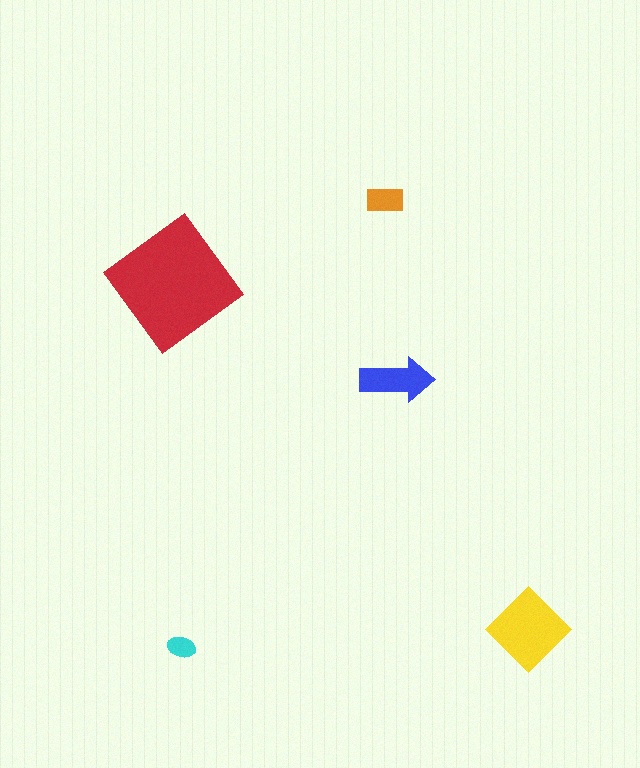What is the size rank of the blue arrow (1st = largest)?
3rd.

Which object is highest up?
The orange rectangle is topmost.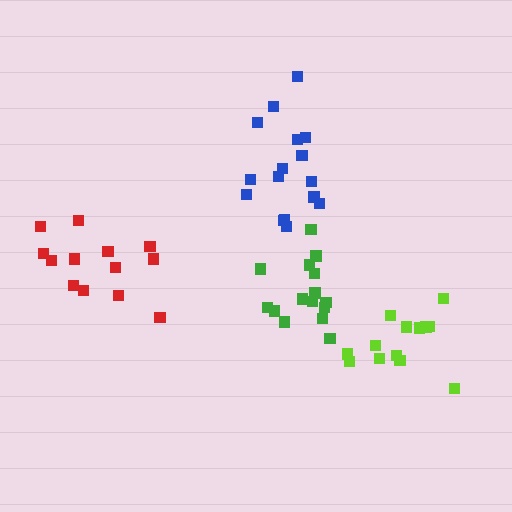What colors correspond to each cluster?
The clusters are colored: red, green, lime, blue.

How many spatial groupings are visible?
There are 4 spatial groupings.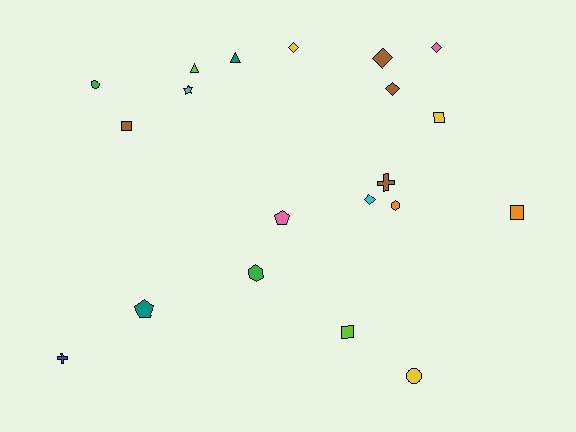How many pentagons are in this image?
There are 2 pentagons.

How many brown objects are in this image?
There are 4 brown objects.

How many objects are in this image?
There are 20 objects.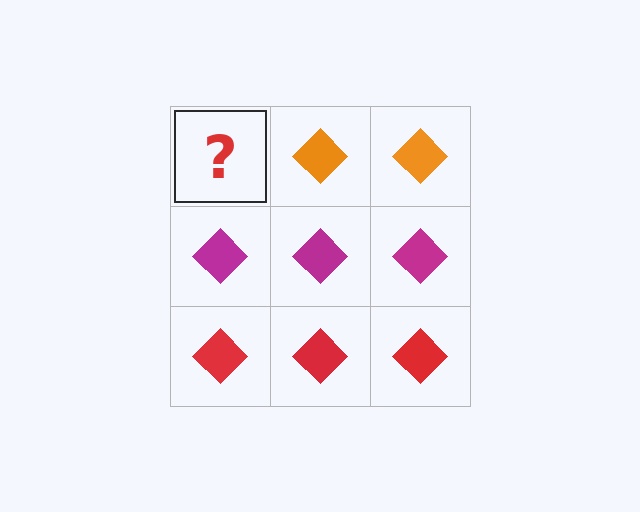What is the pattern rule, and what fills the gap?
The rule is that each row has a consistent color. The gap should be filled with an orange diamond.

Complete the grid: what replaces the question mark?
The question mark should be replaced with an orange diamond.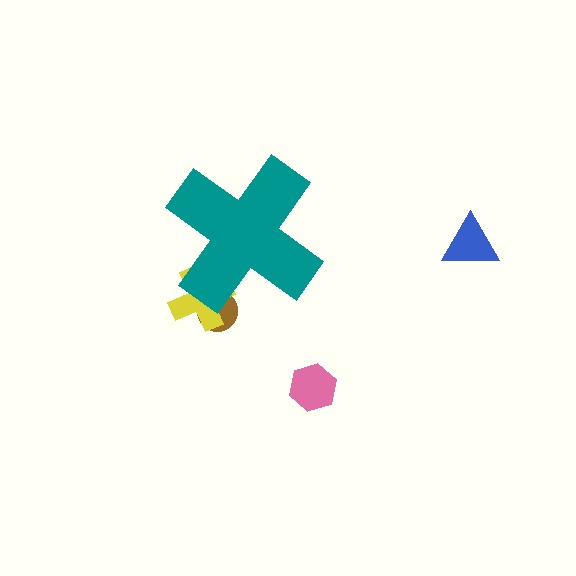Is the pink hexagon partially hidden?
No, the pink hexagon is fully visible.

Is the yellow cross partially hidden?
Yes, the yellow cross is partially hidden behind the teal cross.